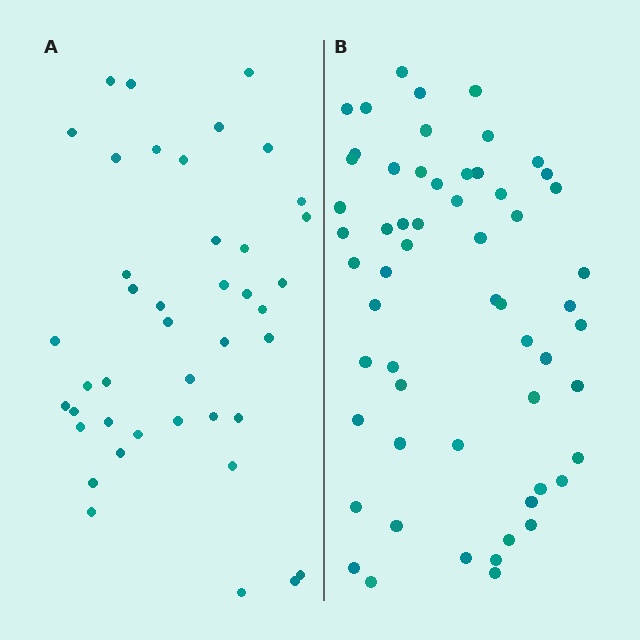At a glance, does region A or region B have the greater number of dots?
Region B (the right region) has more dots.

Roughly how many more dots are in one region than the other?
Region B has approximately 15 more dots than region A.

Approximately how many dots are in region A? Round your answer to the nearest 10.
About 40 dots. (The exact count is 42, which rounds to 40.)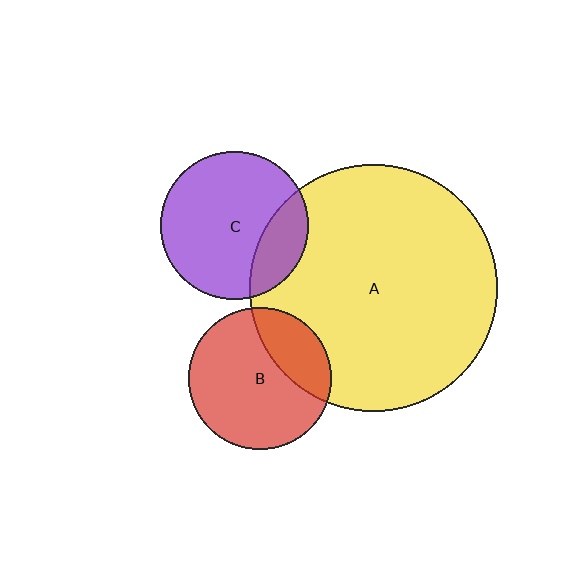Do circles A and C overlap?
Yes.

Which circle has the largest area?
Circle A (yellow).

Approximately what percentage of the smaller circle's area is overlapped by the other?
Approximately 20%.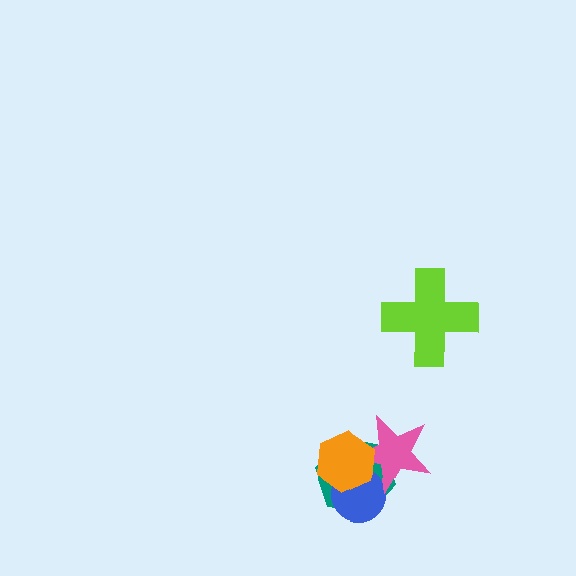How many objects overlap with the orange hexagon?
3 objects overlap with the orange hexagon.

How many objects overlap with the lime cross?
0 objects overlap with the lime cross.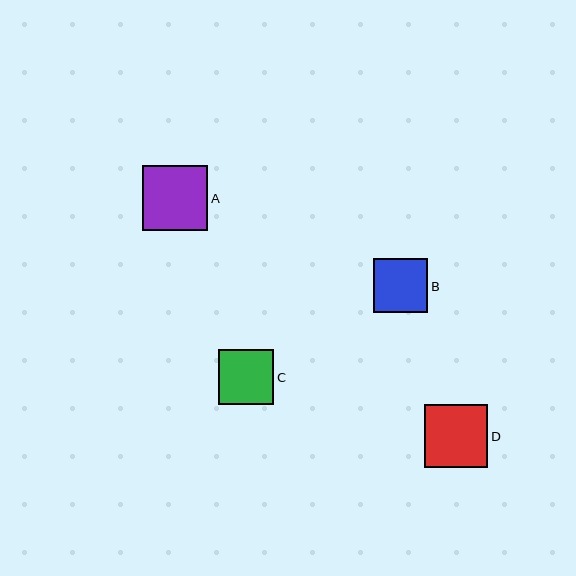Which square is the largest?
Square A is the largest with a size of approximately 66 pixels.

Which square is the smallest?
Square B is the smallest with a size of approximately 54 pixels.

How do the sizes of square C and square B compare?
Square C and square B are approximately the same size.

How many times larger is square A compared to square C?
Square A is approximately 1.2 times the size of square C.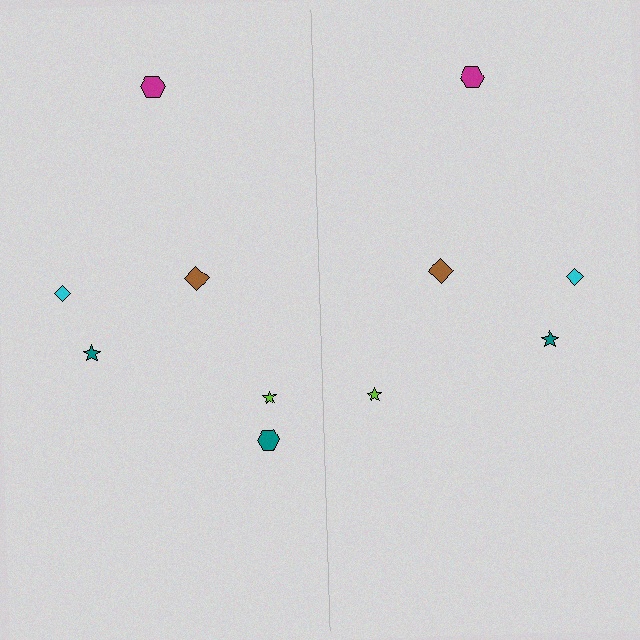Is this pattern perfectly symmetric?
No, the pattern is not perfectly symmetric. A teal hexagon is missing from the right side.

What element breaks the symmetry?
A teal hexagon is missing from the right side.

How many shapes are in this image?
There are 11 shapes in this image.